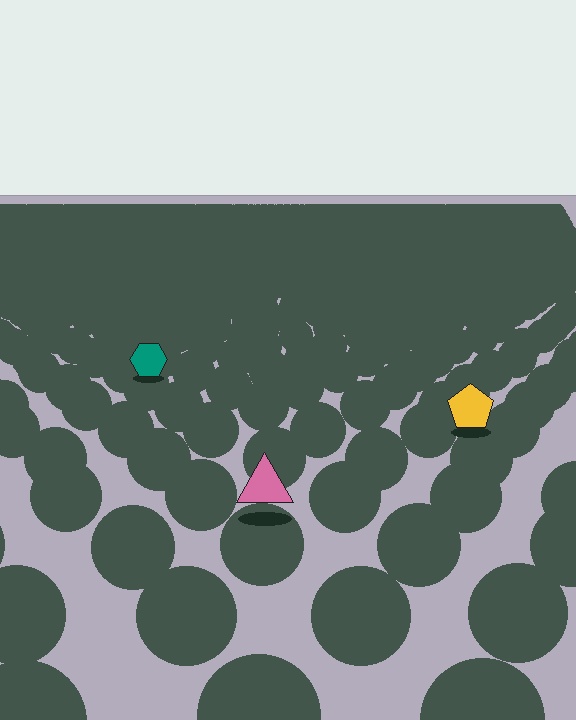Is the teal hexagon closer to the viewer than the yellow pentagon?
No. The yellow pentagon is closer — you can tell from the texture gradient: the ground texture is coarser near it.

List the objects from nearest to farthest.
From nearest to farthest: the pink triangle, the yellow pentagon, the teal hexagon.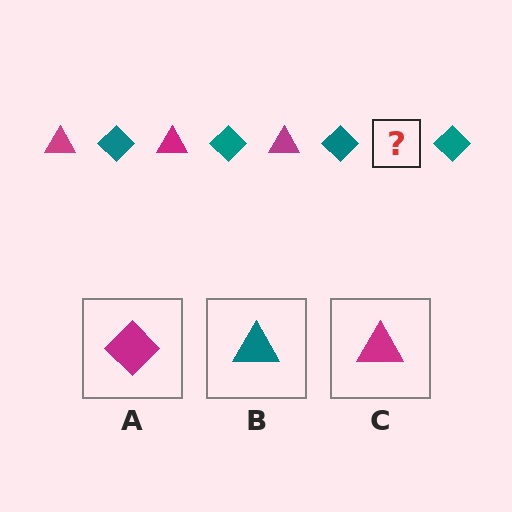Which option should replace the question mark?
Option C.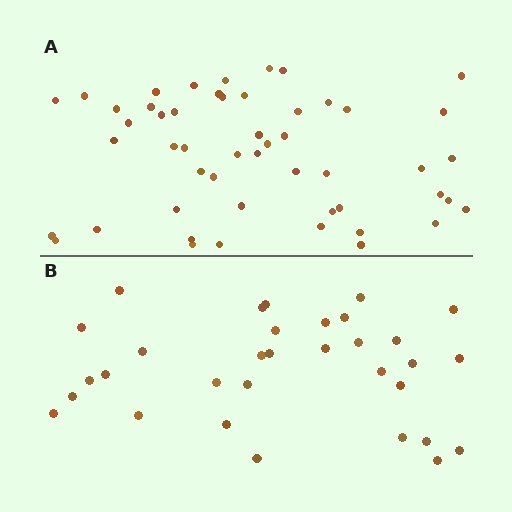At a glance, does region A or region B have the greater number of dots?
Region A (the top region) has more dots.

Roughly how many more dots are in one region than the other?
Region A has approximately 20 more dots than region B.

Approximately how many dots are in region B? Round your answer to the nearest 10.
About 30 dots. (The exact count is 32, which rounds to 30.)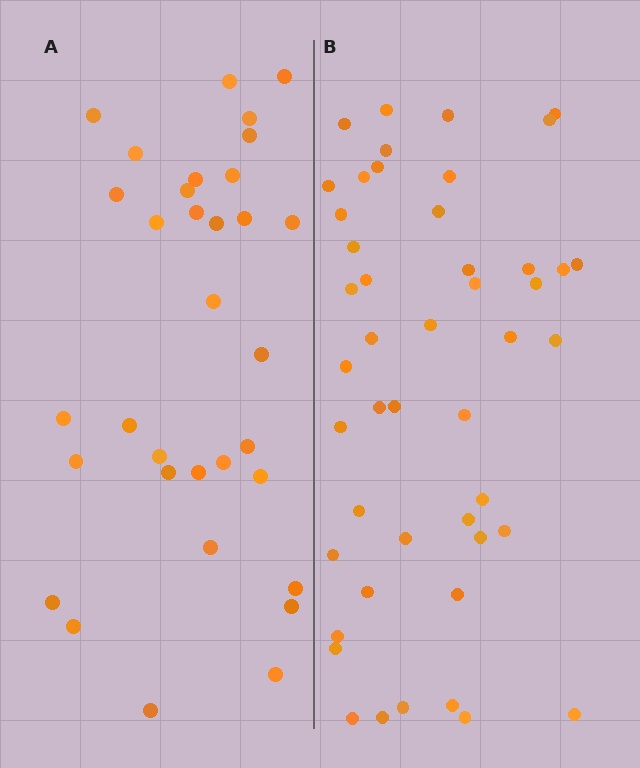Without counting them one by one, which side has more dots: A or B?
Region B (the right region) has more dots.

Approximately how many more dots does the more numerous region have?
Region B has approximately 15 more dots than region A.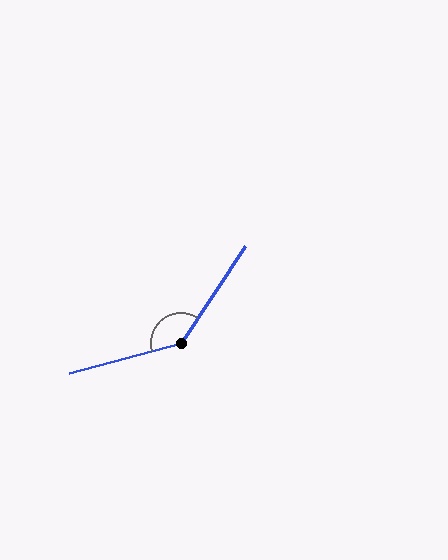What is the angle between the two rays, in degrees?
Approximately 138 degrees.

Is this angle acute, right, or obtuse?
It is obtuse.